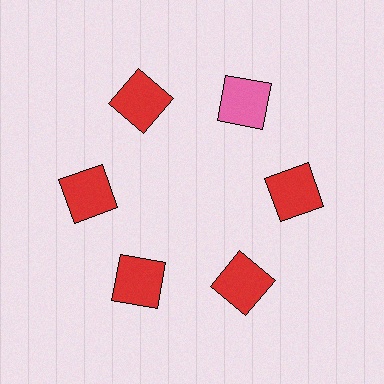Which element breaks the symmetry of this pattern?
The pink square at roughly the 1 o'clock position breaks the symmetry. All other shapes are red squares.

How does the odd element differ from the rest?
It has a different color: pink instead of red.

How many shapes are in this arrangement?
There are 6 shapes arranged in a ring pattern.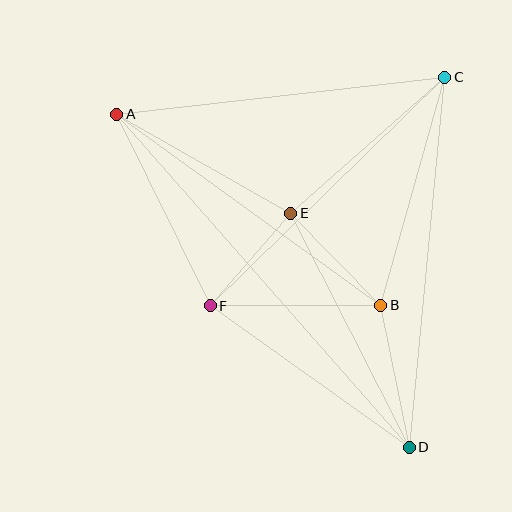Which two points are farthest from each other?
Points A and D are farthest from each other.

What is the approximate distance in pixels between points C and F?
The distance between C and F is approximately 327 pixels.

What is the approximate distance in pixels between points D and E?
The distance between D and E is approximately 262 pixels.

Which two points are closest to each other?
Points E and F are closest to each other.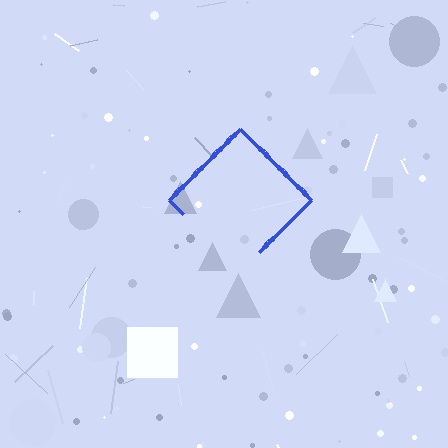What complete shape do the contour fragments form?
The contour fragments form a diamond.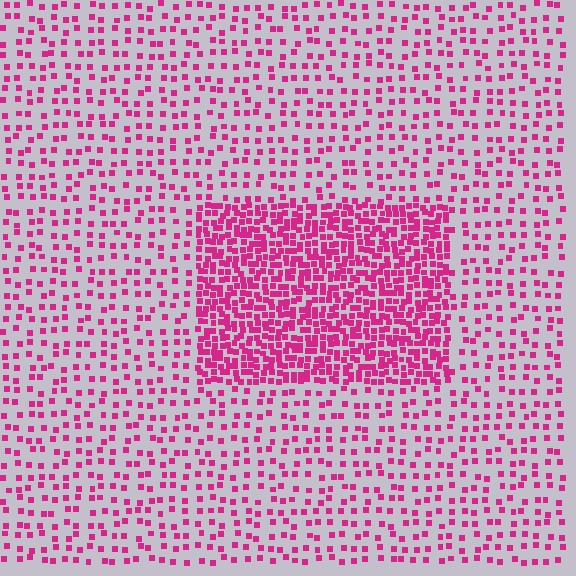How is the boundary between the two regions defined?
The boundary is defined by a change in element density (approximately 2.8x ratio). All elements are the same color, size, and shape.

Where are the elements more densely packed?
The elements are more densely packed inside the rectangle boundary.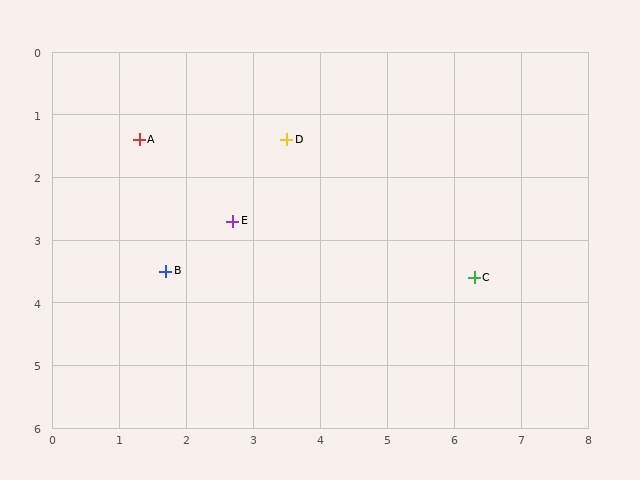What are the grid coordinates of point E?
Point E is at approximately (2.7, 2.7).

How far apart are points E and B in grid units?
Points E and B are about 1.3 grid units apart.